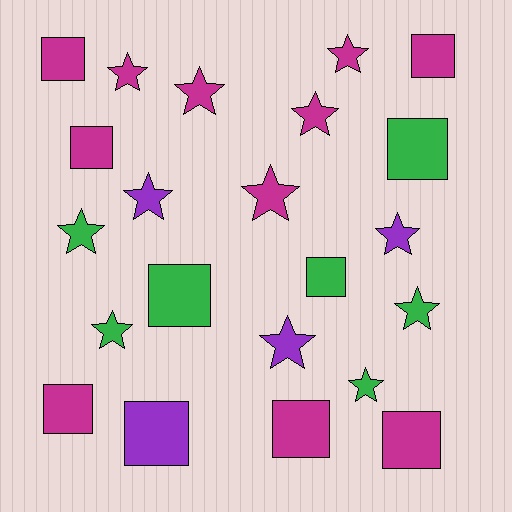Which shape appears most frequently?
Star, with 12 objects.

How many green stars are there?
There are 4 green stars.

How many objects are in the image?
There are 22 objects.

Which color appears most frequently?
Magenta, with 11 objects.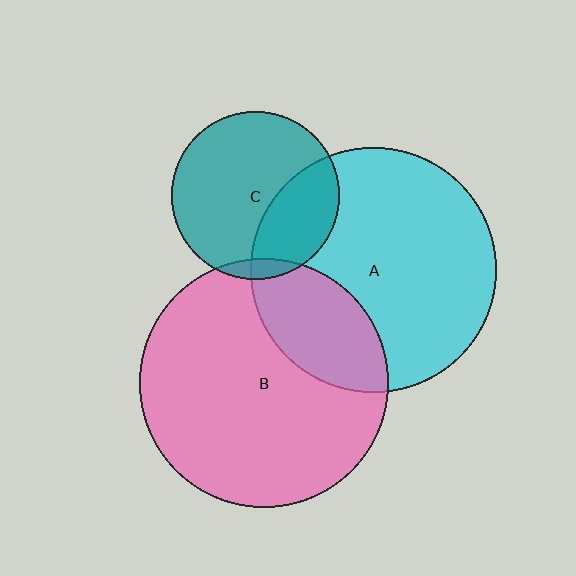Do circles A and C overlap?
Yes.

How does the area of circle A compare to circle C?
Approximately 2.1 times.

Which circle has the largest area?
Circle B (pink).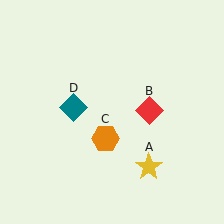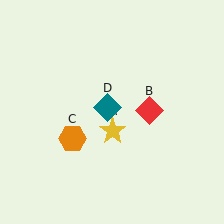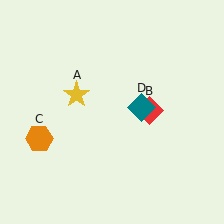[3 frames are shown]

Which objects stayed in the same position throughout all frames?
Red diamond (object B) remained stationary.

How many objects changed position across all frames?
3 objects changed position: yellow star (object A), orange hexagon (object C), teal diamond (object D).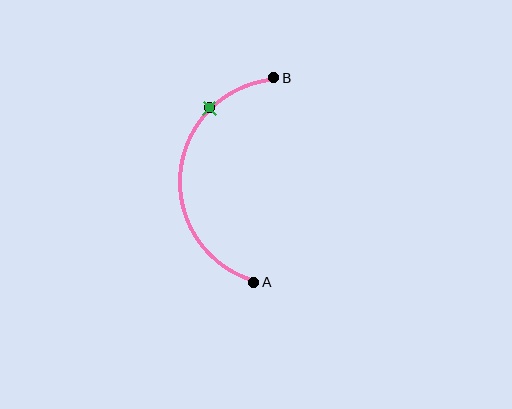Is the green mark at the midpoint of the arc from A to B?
No. The green mark lies on the arc but is closer to endpoint B. The arc midpoint would be at the point on the curve equidistant along the arc from both A and B.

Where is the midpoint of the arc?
The arc midpoint is the point on the curve farthest from the straight line joining A and B. It sits to the left of that line.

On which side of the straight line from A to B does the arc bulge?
The arc bulges to the left of the straight line connecting A and B.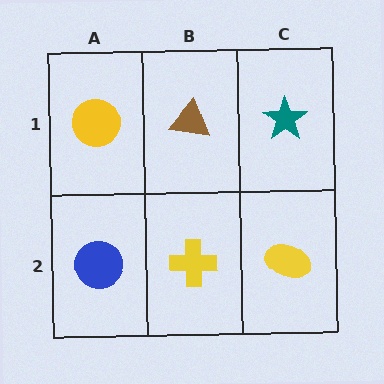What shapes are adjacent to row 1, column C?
A yellow ellipse (row 2, column C), a brown triangle (row 1, column B).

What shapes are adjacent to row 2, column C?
A teal star (row 1, column C), a yellow cross (row 2, column B).